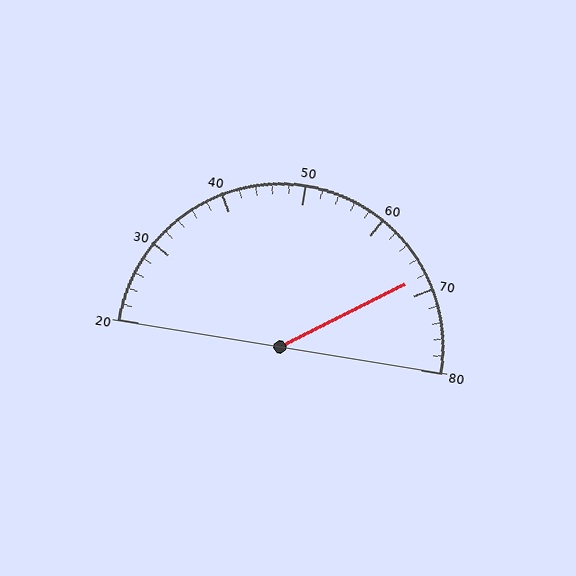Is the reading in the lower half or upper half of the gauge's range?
The reading is in the upper half of the range (20 to 80).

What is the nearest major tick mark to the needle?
The nearest major tick mark is 70.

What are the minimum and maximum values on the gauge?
The gauge ranges from 20 to 80.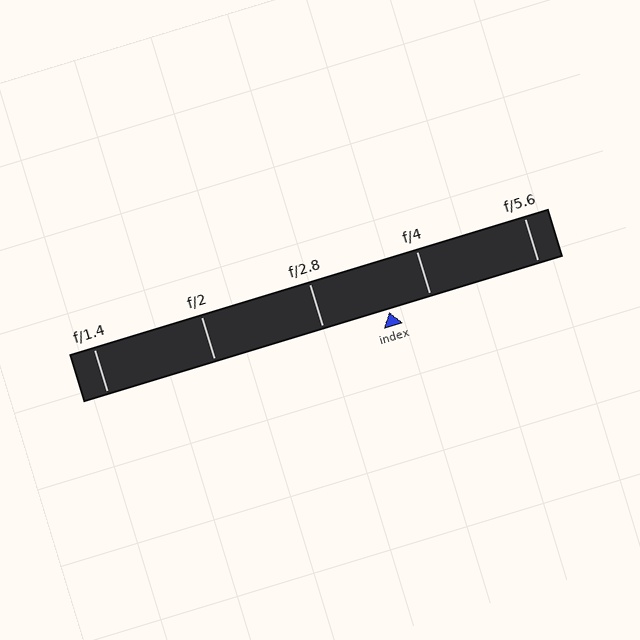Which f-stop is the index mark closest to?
The index mark is closest to f/4.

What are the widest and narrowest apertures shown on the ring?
The widest aperture shown is f/1.4 and the narrowest is f/5.6.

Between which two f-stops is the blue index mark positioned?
The index mark is between f/2.8 and f/4.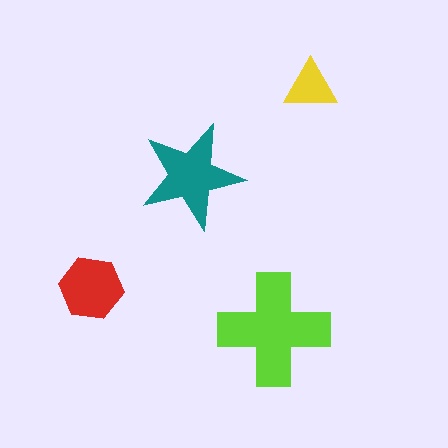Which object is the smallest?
The yellow triangle.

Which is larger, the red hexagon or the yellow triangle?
The red hexagon.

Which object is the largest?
The lime cross.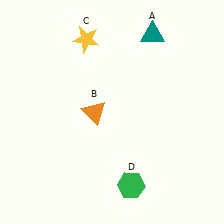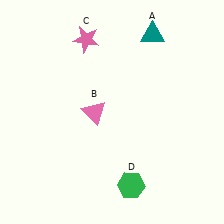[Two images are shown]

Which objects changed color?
B changed from orange to pink. C changed from yellow to pink.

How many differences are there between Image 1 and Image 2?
There are 2 differences between the two images.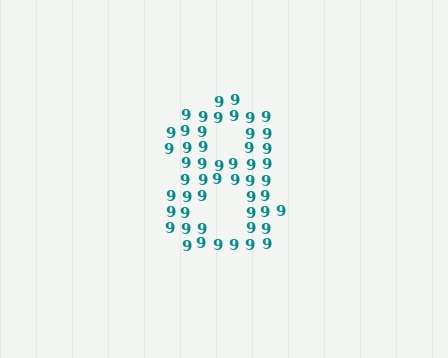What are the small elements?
The small elements are digit 9's.